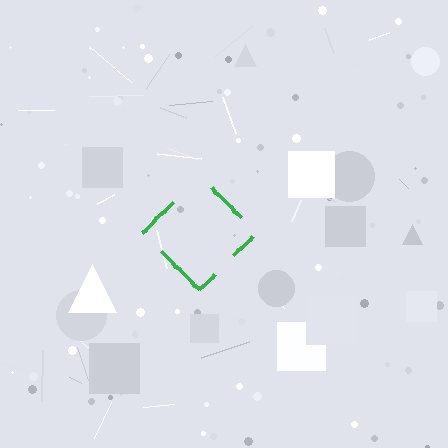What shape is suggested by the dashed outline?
The dashed outline suggests a diamond.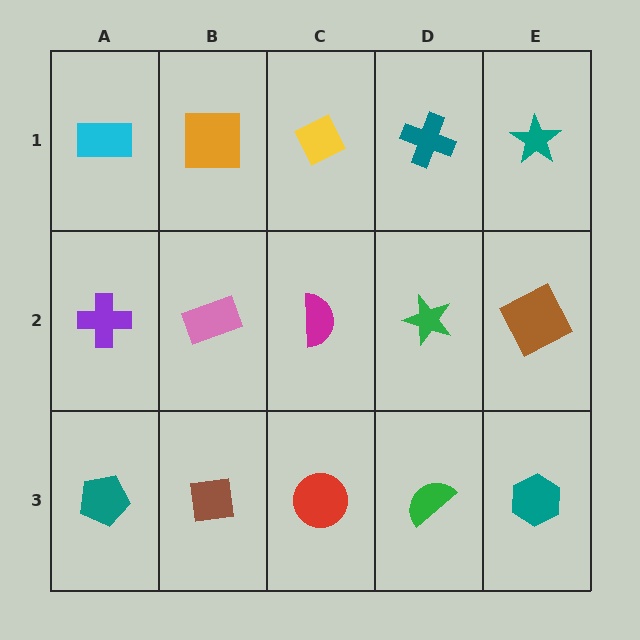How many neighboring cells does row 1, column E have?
2.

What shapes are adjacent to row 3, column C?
A magenta semicircle (row 2, column C), a brown square (row 3, column B), a green semicircle (row 3, column D).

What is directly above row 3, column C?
A magenta semicircle.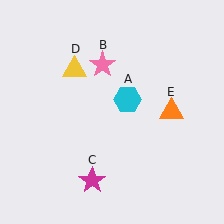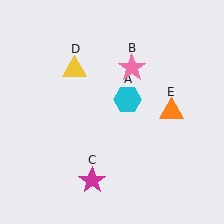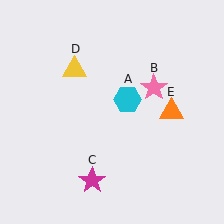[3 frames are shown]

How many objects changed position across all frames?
1 object changed position: pink star (object B).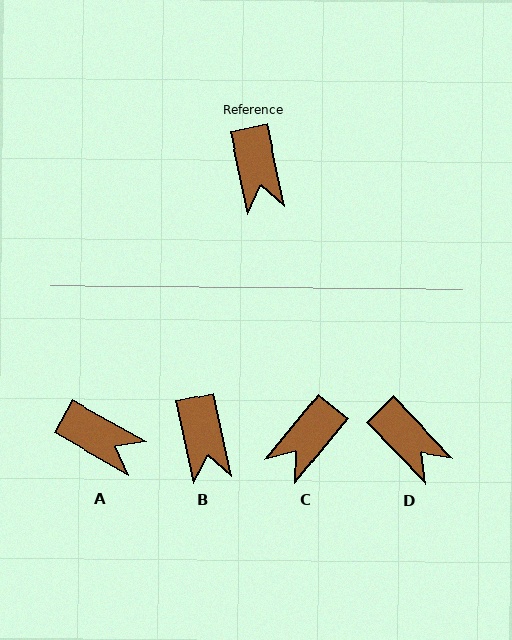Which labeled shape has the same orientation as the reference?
B.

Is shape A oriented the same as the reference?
No, it is off by about 49 degrees.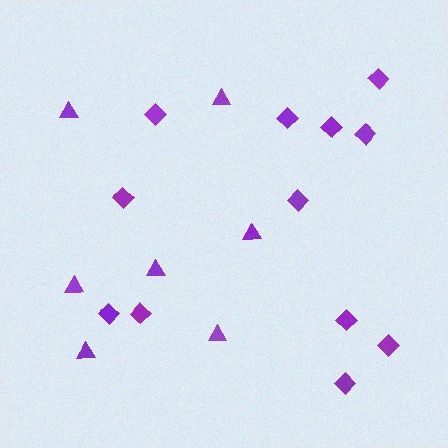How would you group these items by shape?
There are 2 groups: one group of diamonds (12) and one group of triangles (7).